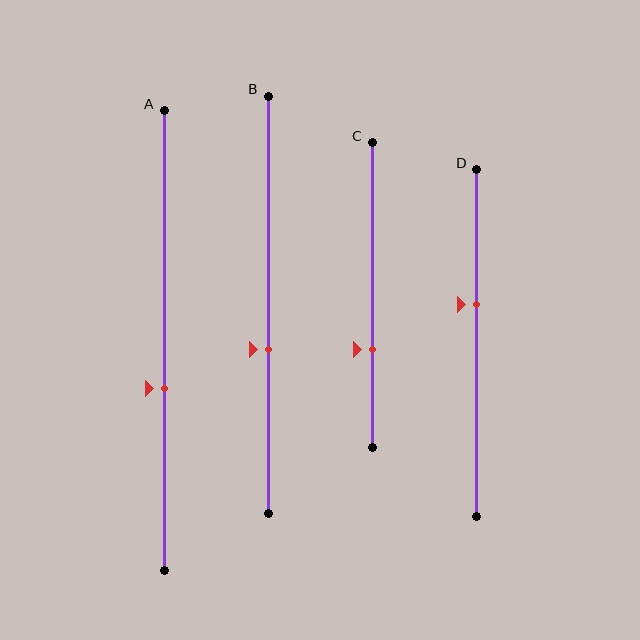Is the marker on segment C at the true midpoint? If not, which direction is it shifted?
No, the marker on segment C is shifted downward by about 18% of the segment length.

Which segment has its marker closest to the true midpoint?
Segment A has its marker closest to the true midpoint.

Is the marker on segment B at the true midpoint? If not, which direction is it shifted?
No, the marker on segment B is shifted downward by about 11% of the segment length.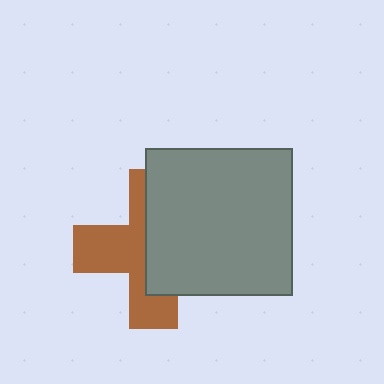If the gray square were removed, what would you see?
You would see the complete brown cross.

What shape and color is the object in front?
The object in front is a gray square.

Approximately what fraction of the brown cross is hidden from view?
Roughly 51% of the brown cross is hidden behind the gray square.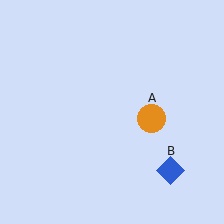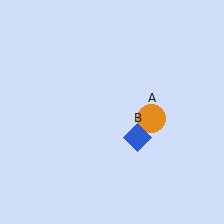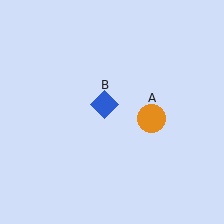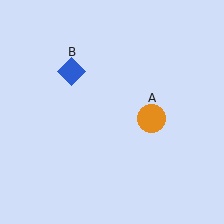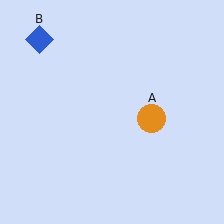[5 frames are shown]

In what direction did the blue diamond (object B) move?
The blue diamond (object B) moved up and to the left.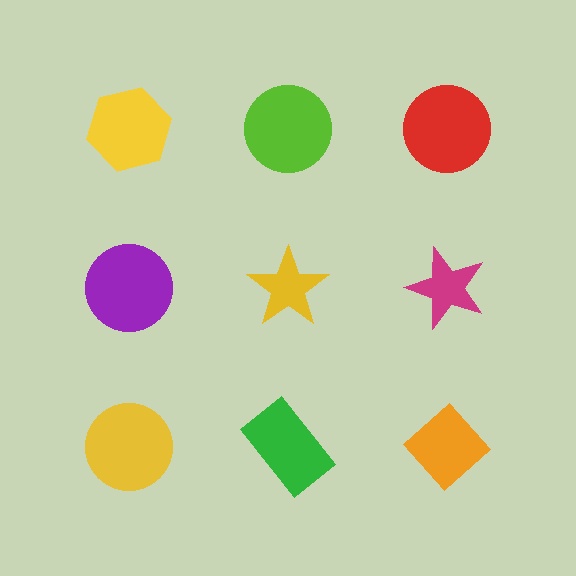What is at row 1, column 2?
A lime circle.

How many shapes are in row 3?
3 shapes.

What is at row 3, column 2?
A green rectangle.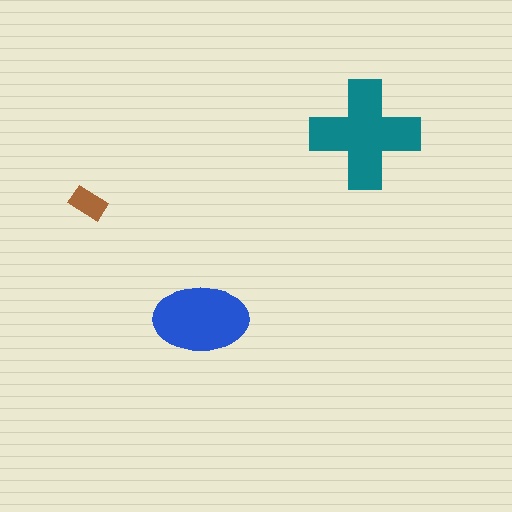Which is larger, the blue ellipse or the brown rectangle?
The blue ellipse.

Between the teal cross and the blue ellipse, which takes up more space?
The teal cross.